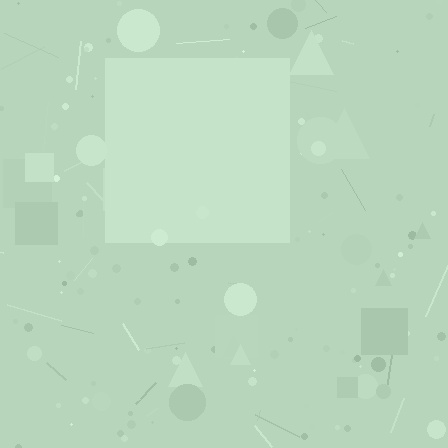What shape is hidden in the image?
A square is hidden in the image.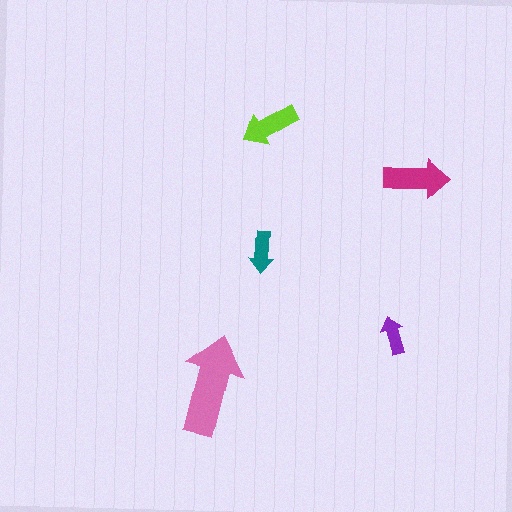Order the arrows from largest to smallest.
the pink one, the magenta one, the lime one, the teal one, the purple one.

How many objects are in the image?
There are 5 objects in the image.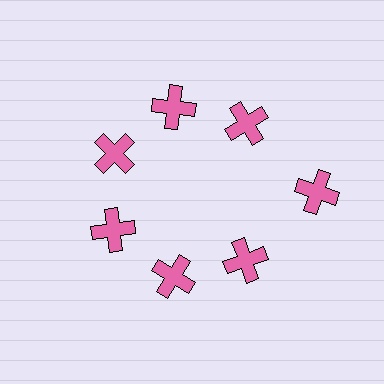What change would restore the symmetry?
The symmetry would be restored by moving it inward, back onto the ring so that all 7 crosses sit at equal angles and equal distance from the center.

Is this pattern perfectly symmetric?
No. The 7 pink crosses are arranged in a ring, but one element near the 3 o'clock position is pushed outward from the center, breaking the 7-fold rotational symmetry.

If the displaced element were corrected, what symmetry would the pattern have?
It would have 7-fold rotational symmetry — the pattern would map onto itself every 51 degrees.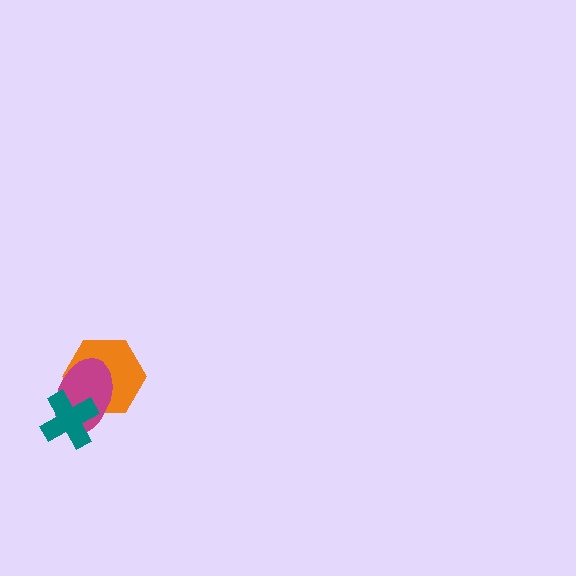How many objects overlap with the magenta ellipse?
2 objects overlap with the magenta ellipse.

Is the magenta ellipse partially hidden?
Yes, it is partially covered by another shape.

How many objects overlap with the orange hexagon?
2 objects overlap with the orange hexagon.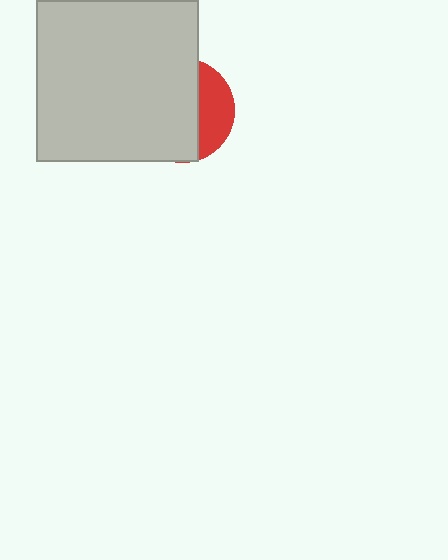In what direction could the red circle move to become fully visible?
The red circle could move right. That would shift it out from behind the light gray square entirely.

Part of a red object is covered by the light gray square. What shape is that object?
It is a circle.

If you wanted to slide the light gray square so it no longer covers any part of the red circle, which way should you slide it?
Slide it left — that is the most direct way to separate the two shapes.